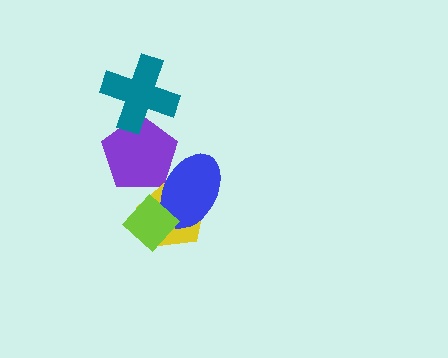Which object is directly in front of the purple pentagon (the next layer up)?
The blue ellipse is directly in front of the purple pentagon.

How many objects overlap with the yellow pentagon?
2 objects overlap with the yellow pentagon.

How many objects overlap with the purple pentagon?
2 objects overlap with the purple pentagon.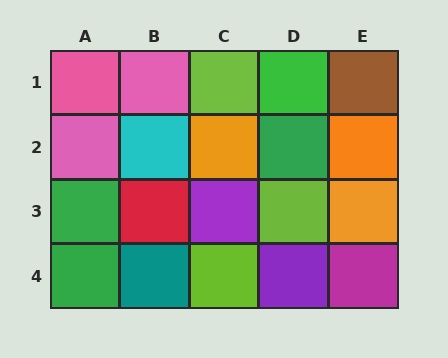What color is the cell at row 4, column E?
Magenta.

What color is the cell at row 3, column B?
Red.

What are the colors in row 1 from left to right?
Pink, pink, lime, green, brown.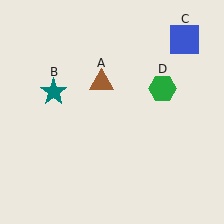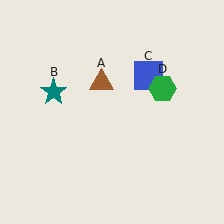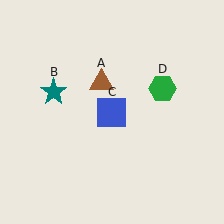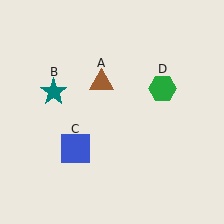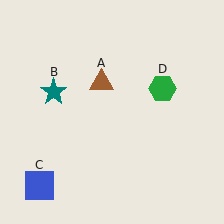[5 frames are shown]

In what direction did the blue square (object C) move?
The blue square (object C) moved down and to the left.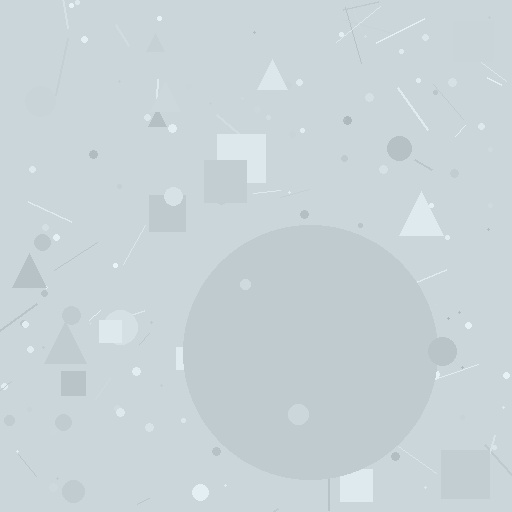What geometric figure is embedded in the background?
A circle is embedded in the background.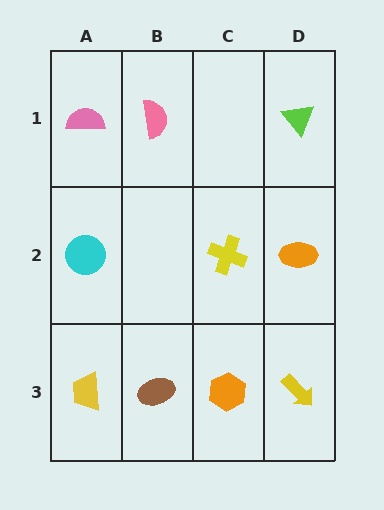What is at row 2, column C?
A yellow cross.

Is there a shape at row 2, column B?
No, that cell is empty.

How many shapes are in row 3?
4 shapes.